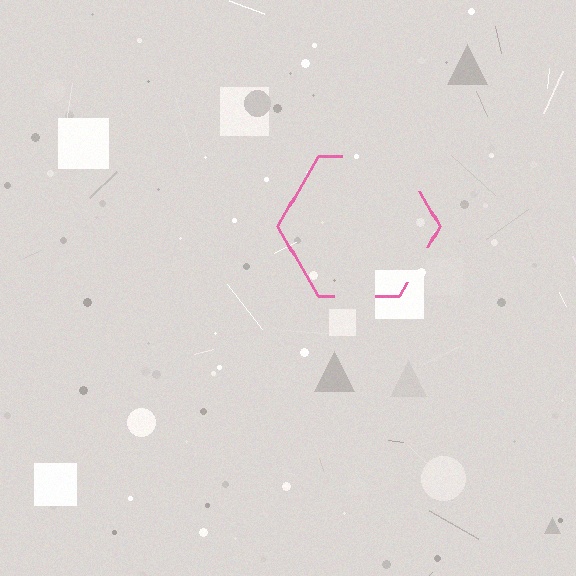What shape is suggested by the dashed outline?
The dashed outline suggests a hexagon.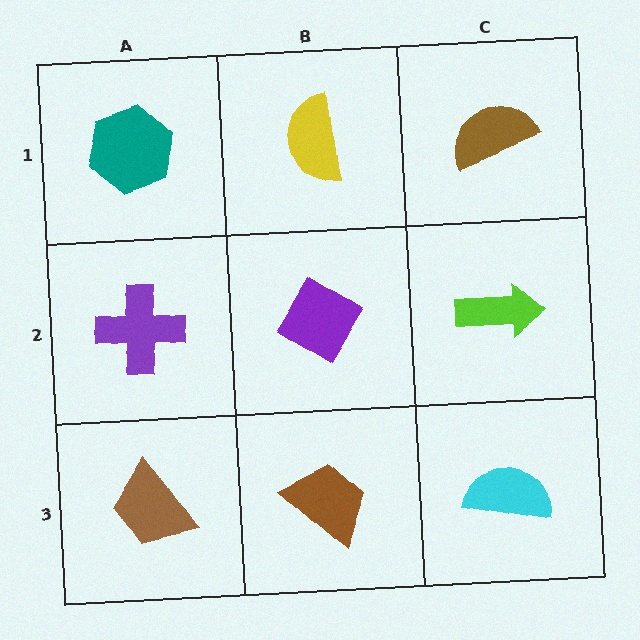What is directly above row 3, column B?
A purple diamond.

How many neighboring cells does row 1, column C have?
2.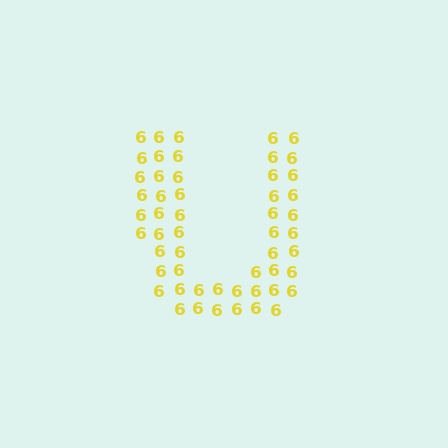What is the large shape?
The large shape is the letter U.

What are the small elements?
The small elements are digit 6's.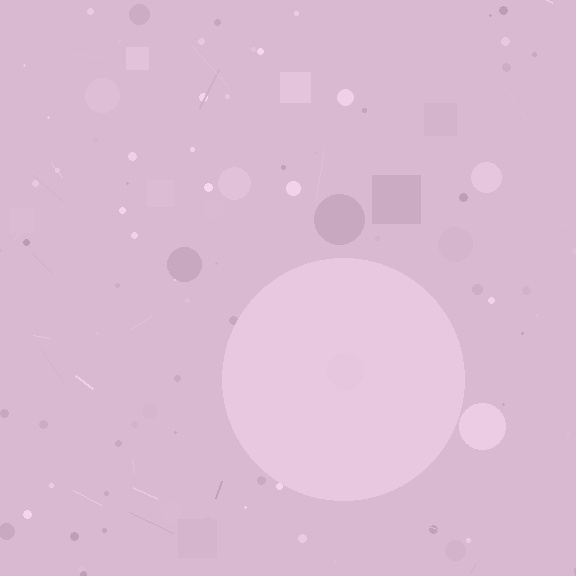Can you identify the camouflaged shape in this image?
The camouflaged shape is a circle.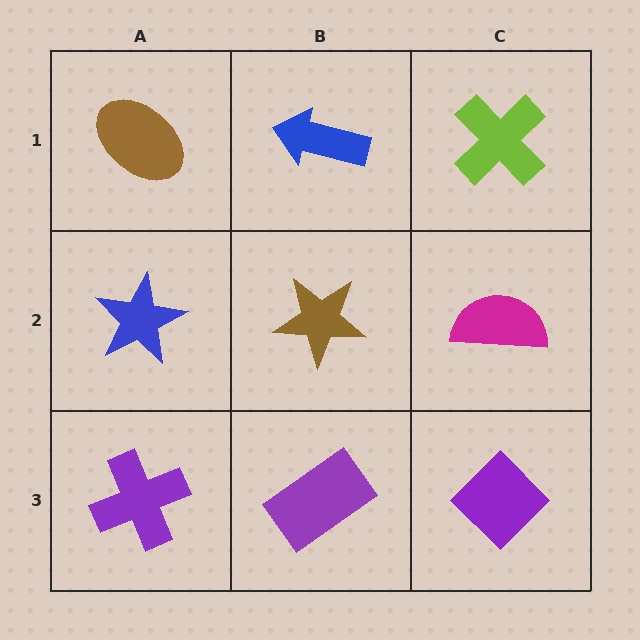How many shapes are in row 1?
3 shapes.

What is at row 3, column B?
A purple rectangle.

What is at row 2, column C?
A magenta semicircle.